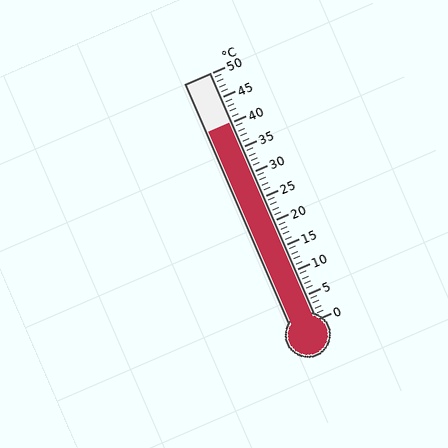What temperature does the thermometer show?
The thermometer shows approximately 40°C.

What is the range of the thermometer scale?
The thermometer scale ranges from 0°C to 50°C.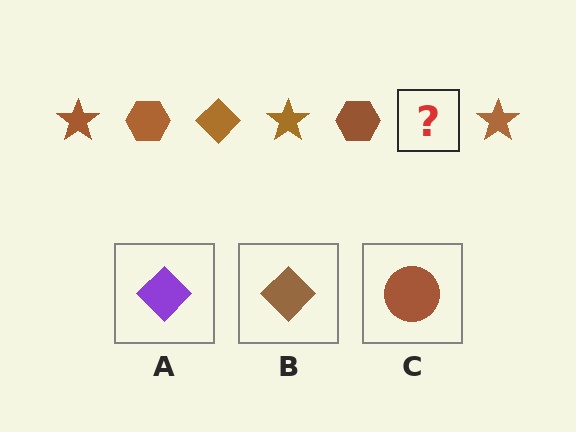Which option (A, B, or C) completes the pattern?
B.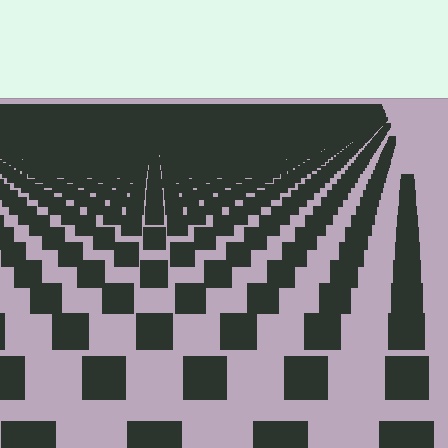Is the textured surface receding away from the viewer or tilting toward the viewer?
The surface is receding away from the viewer. Texture elements get smaller and denser toward the top.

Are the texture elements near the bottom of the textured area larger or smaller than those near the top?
Larger. Near the bottom, elements are closer to the viewer and appear at a bigger on-screen size.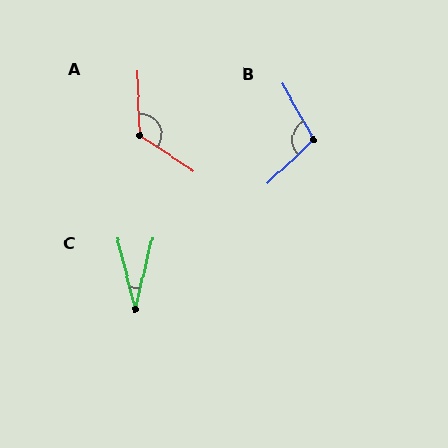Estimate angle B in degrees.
Approximately 105 degrees.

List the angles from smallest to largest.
C (27°), B (105°), A (126°).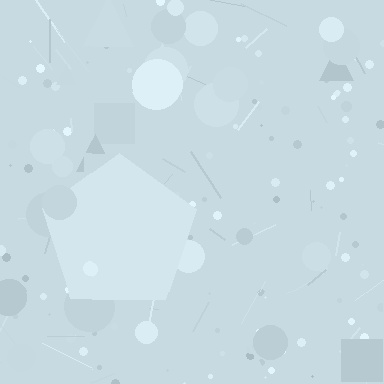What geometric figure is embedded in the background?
A pentagon is embedded in the background.